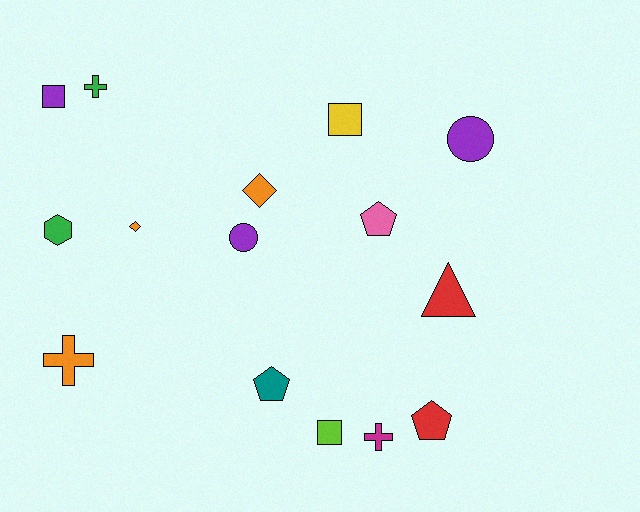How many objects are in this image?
There are 15 objects.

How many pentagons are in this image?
There are 3 pentagons.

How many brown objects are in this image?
There are no brown objects.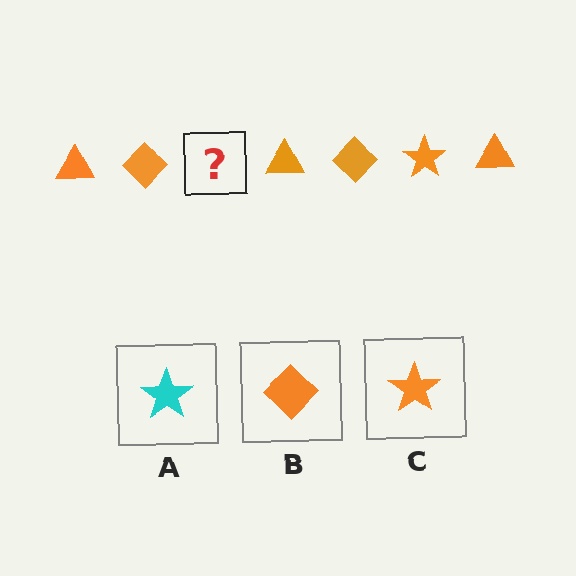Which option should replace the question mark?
Option C.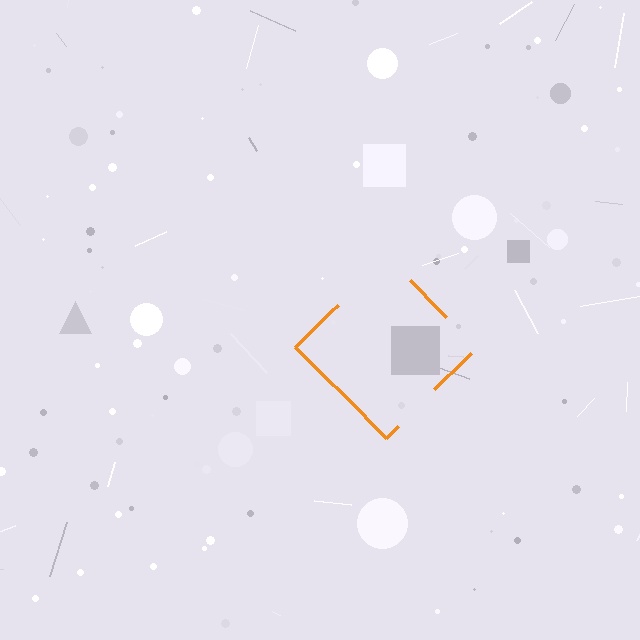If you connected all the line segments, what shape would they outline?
They would outline a diamond.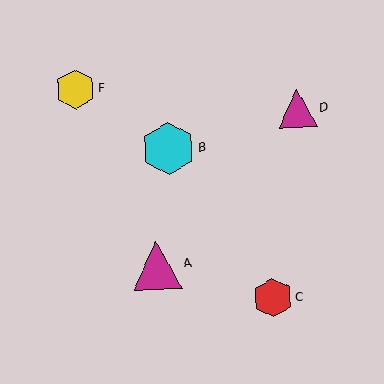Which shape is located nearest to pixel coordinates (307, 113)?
The magenta triangle (labeled D) at (297, 108) is nearest to that location.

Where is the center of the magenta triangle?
The center of the magenta triangle is at (297, 108).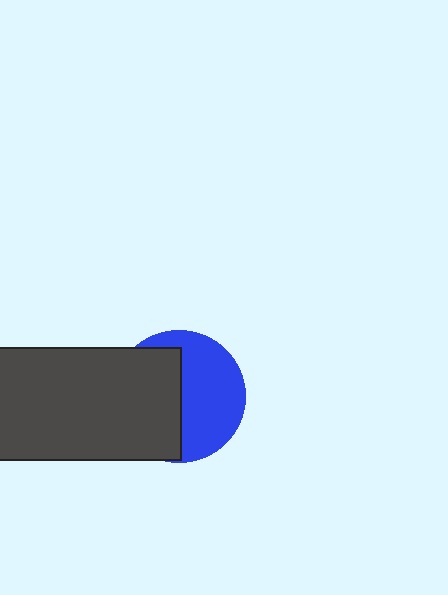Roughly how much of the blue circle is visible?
About half of it is visible (roughly 52%).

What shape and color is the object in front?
The object in front is a dark gray rectangle.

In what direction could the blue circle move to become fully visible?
The blue circle could move right. That would shift it out from behind the dark gray rectangle entirely.